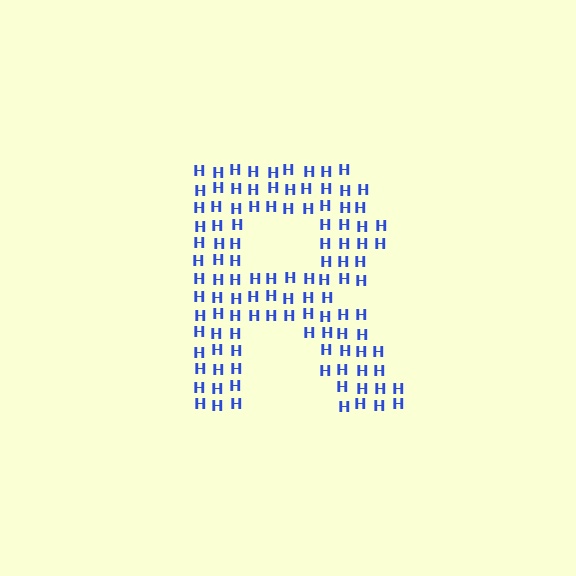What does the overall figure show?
The overall figure shows the letter R.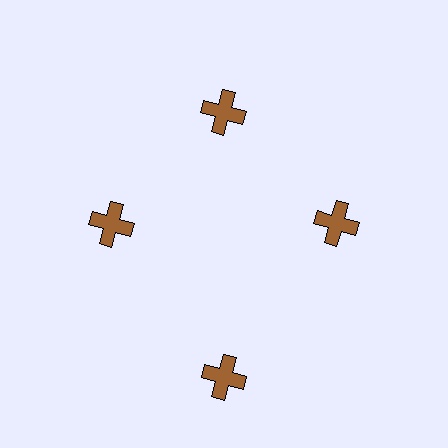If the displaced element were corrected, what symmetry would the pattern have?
It would have 4-fold rotational symmetry — the pattern would map onto itself every 90 degrees.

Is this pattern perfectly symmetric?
No. The 4 brown crosses are arranged in a ring, but one element near the 6 o'clock position is pushed outward from the center, breaking the 4-fold rotational symmetry.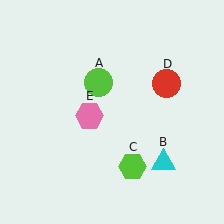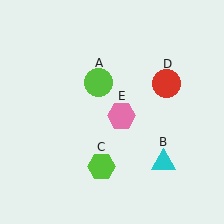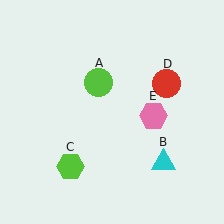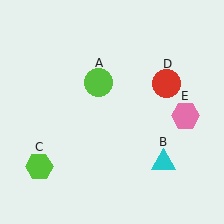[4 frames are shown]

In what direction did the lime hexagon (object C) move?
The lime hexagon (object C) moved left.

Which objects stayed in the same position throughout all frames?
Lime circle (object A) and cyan triangle (object B) and red circle (object D) remained stationary.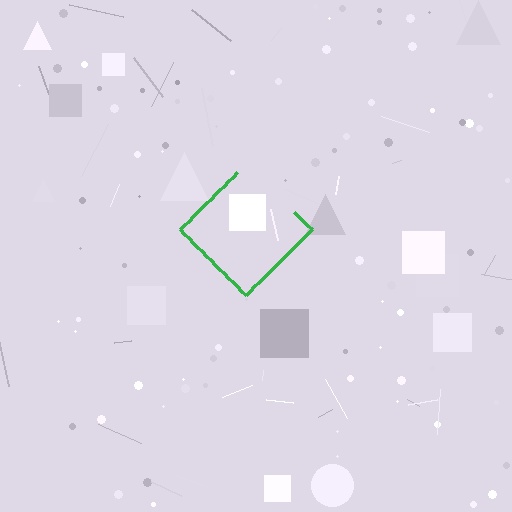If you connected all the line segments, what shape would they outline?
They would outline a diamond.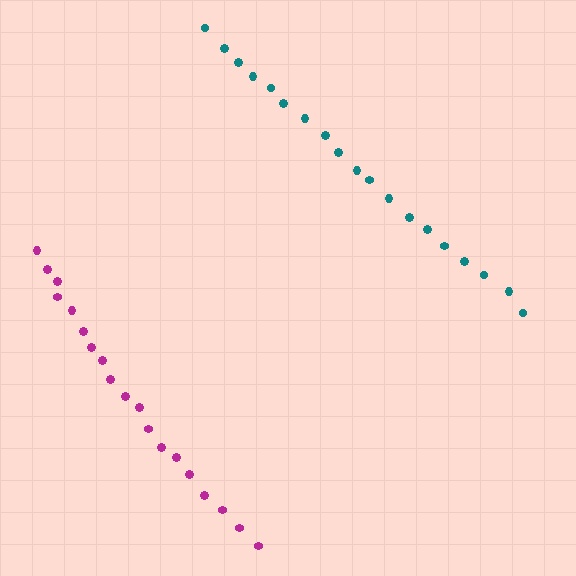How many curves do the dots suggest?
There are 2 distinct paths.